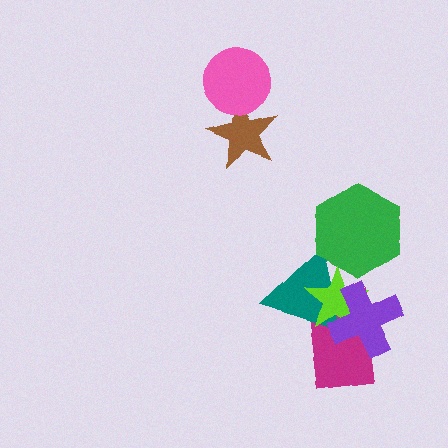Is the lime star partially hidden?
Yes, it is partially covered by another shape.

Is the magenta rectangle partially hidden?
Yes, it is partially covered by another shape.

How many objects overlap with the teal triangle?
4 objects overlap with the teal triangle.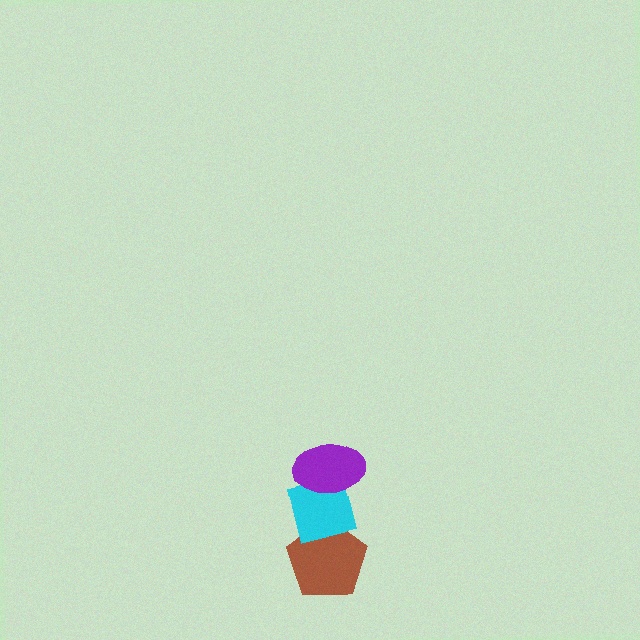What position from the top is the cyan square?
The cyan square is 2nd from the top.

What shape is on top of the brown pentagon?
The cyan square is on top of the brown pentagon.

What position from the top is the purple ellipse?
The purple ellipse is 1st from the top.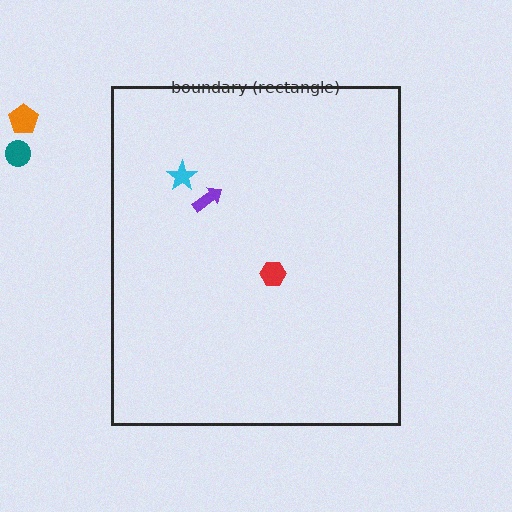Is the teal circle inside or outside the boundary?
Outside.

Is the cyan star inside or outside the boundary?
Inside.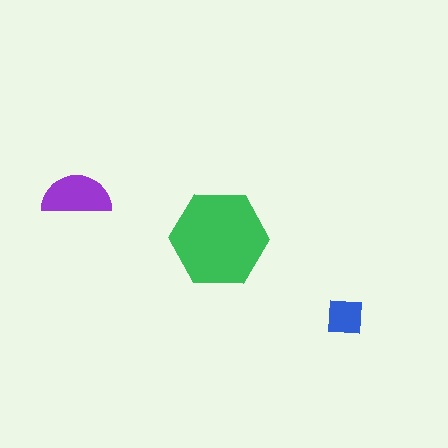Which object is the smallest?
The blue square.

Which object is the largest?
The green hexagon.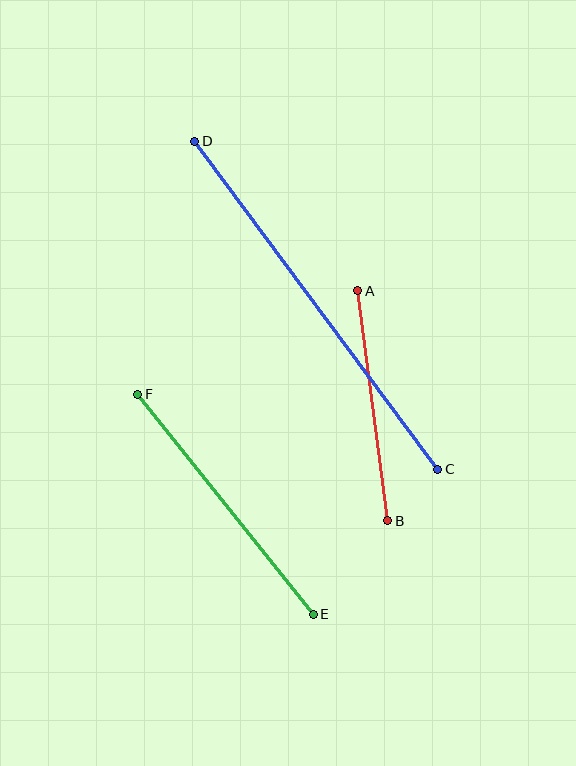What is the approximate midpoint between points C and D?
The midpoint is at approximately (316, 305) pixels.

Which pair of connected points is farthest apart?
Points C and D are farthest apart.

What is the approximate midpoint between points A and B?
The midpoint is at approximately (373, 406) pixels.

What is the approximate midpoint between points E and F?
The midpoint is at approximately (226, 504) pixels.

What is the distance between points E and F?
The distance is approximately 281 pixels.